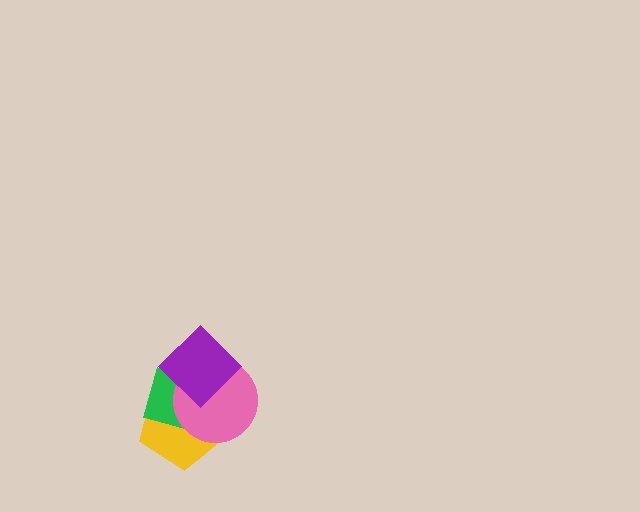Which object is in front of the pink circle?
The purple diamond is in front of the pink circle.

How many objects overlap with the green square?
3 objects overlap with the green square.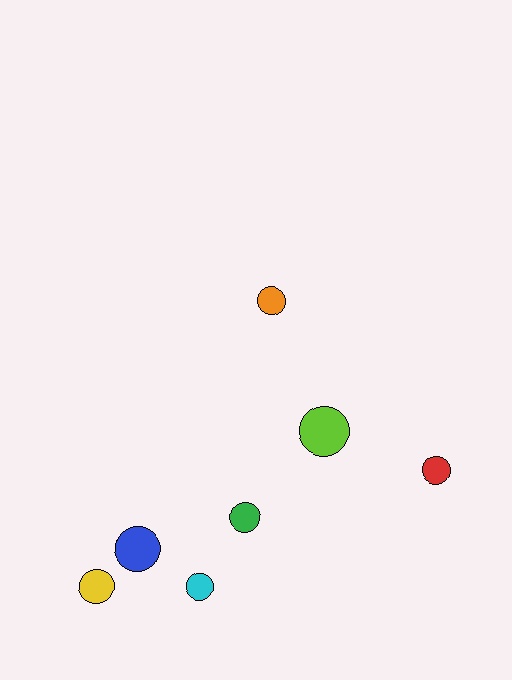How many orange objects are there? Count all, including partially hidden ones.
There is 1 orange object.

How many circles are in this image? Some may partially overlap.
There are 7 circles.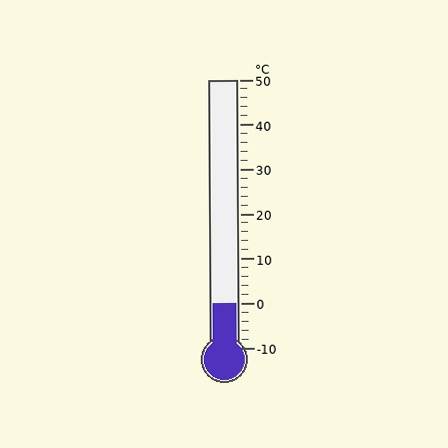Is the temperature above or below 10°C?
The temperature is below 10°C.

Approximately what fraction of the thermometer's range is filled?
The thermometer is filled to approximately 15% of its range.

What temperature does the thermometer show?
The thermometer shows approximately 0°C.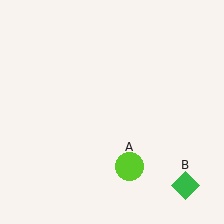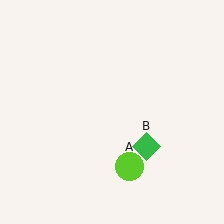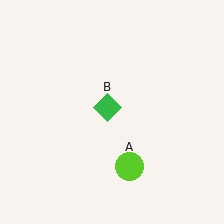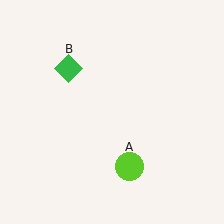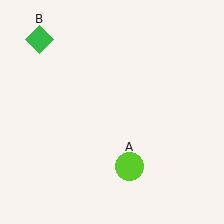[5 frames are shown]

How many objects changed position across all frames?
1 object changed position: green diamond (object B).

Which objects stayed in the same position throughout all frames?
Lime circle (object A) remained stationary.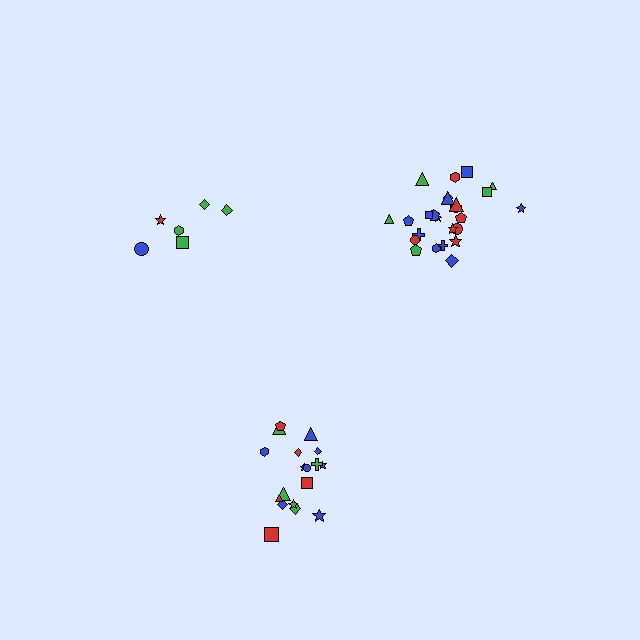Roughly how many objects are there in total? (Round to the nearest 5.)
Roughly 50 objects in total.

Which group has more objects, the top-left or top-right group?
The top-right group.